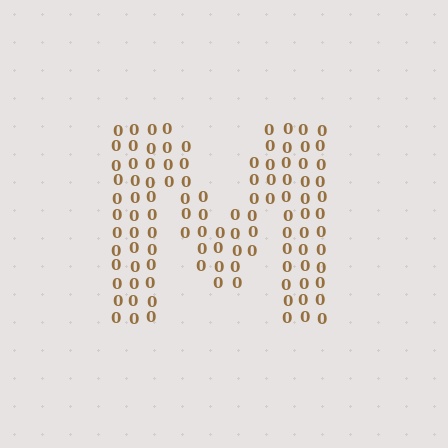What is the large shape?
The large shape is the letter M.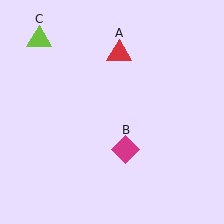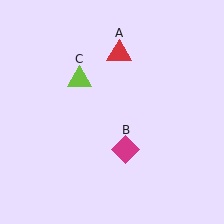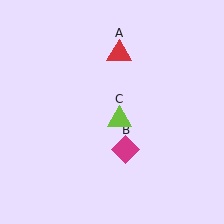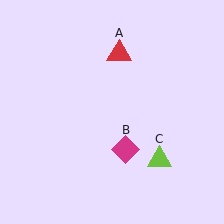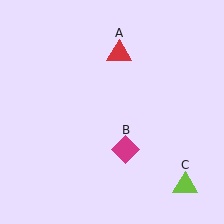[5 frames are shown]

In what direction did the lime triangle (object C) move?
The lime triangle (object C) moved down and to the right.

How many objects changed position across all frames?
1 object changed position: lime triangle (object C).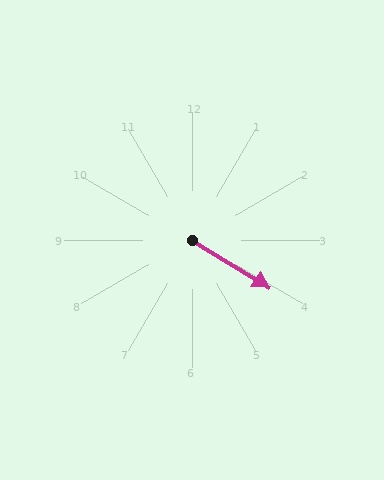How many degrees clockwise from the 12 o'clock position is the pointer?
Approximately 122 degrees.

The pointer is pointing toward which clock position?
Roughly 4 o'clock.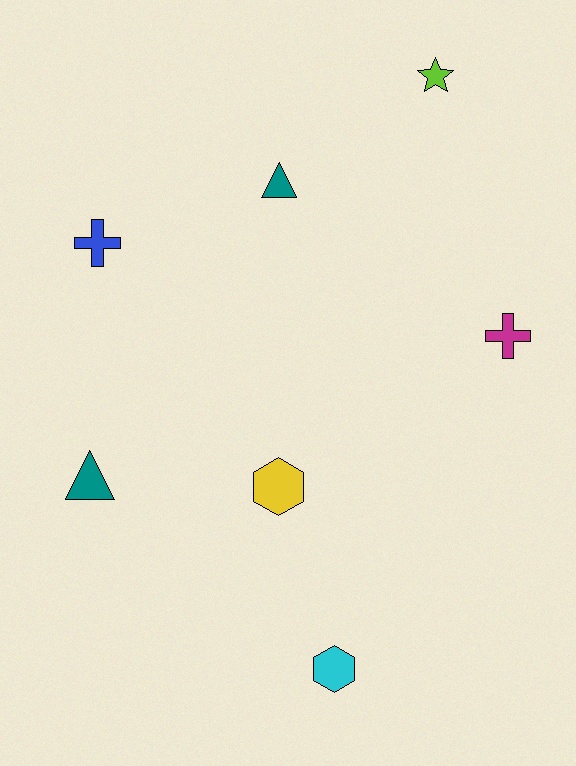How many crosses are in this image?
There are 2 crosses.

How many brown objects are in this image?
There are no brown objects.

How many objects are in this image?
There are 7 objects.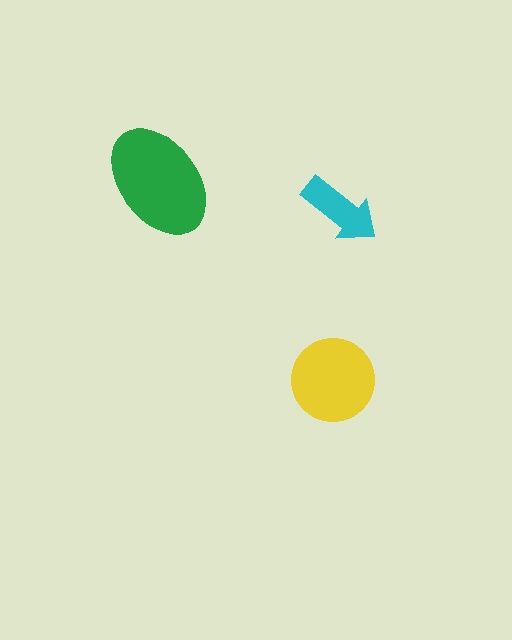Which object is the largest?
The green ellipse.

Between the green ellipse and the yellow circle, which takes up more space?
The green ellipse.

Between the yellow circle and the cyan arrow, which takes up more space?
The yellow circle.